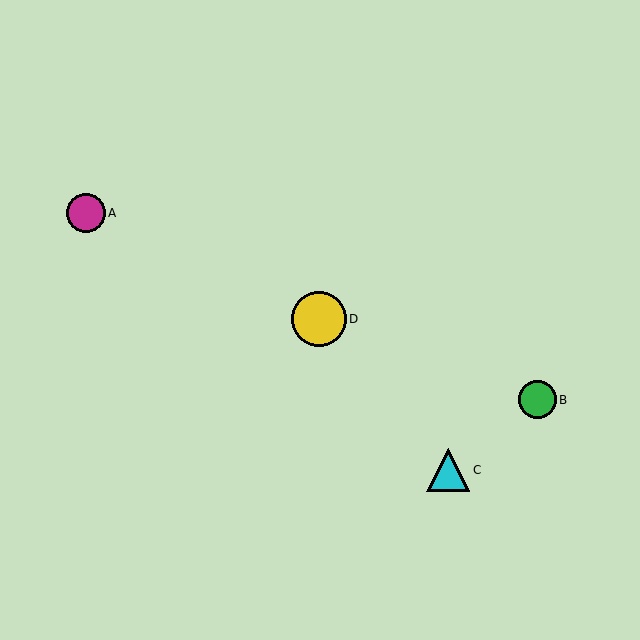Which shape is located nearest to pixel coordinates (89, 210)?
The magenta circle (labeled A) at (86, 213) is nearest to that location.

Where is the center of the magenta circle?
The center of the magenta circle is at (86, 213).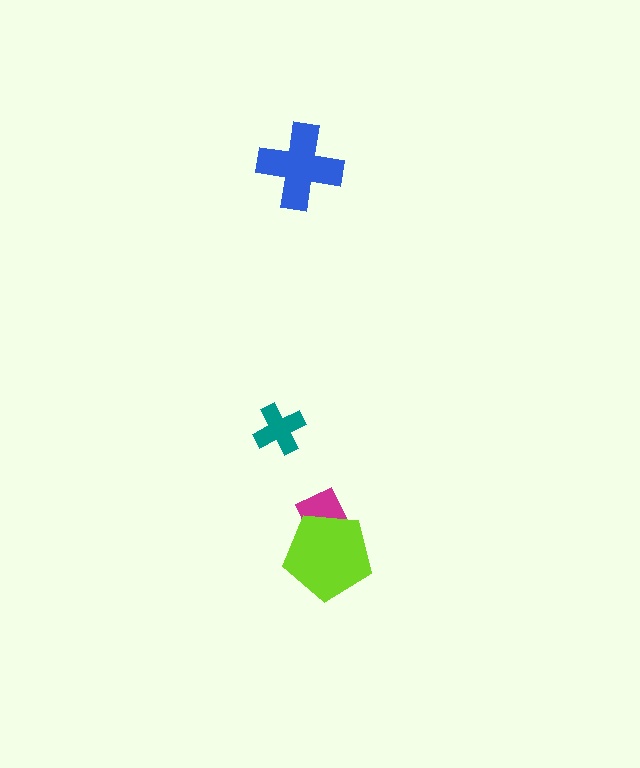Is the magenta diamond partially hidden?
Yes, it is partially covered by another shape.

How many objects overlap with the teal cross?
0 objects overlap with the teal cross.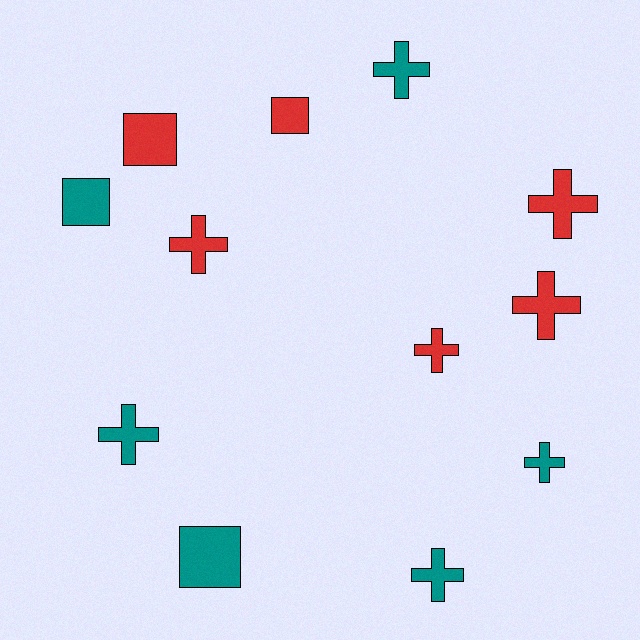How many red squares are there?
There are 2 red squares.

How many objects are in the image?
There are 12 objects.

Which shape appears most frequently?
Cross, with 8 objects.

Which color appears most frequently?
Red, with 6 objects.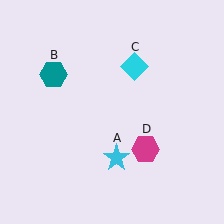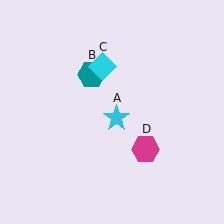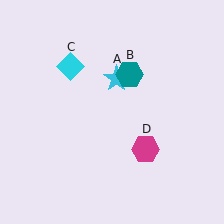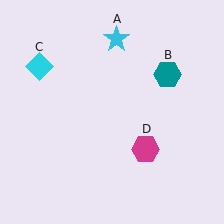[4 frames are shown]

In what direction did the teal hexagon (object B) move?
The teal hexagon (object B) moved right.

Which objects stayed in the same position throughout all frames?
Magenta hexagon (object D) remained stationary.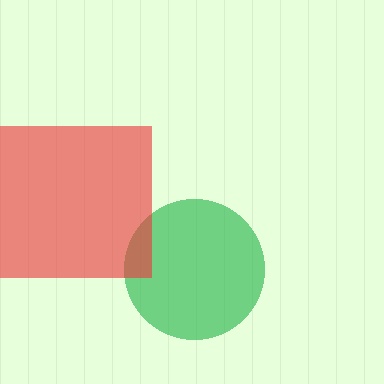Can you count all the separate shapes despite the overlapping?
Yes, there are 2 separate shapes.